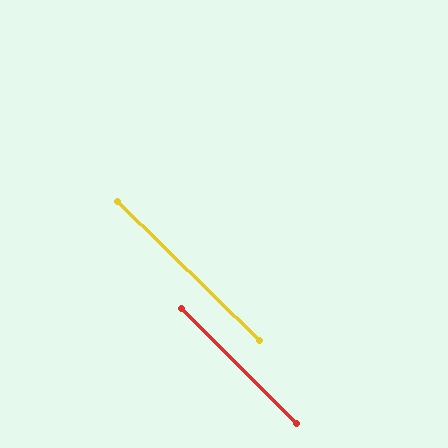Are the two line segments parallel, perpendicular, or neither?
Parallel — their directions differ by only 0.9°.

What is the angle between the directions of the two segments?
Approximately 1 degree.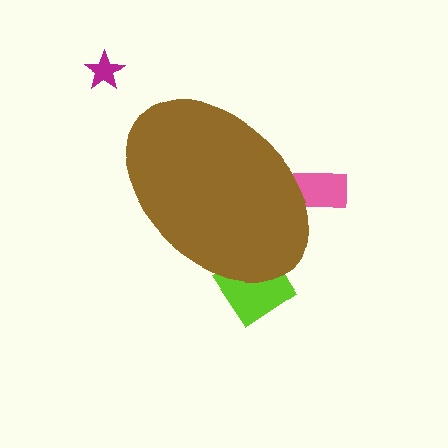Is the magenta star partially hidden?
No, the magenta star is fully visible.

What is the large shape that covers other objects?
A brown ellipse.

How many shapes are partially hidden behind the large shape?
2 shapes are partially hidden.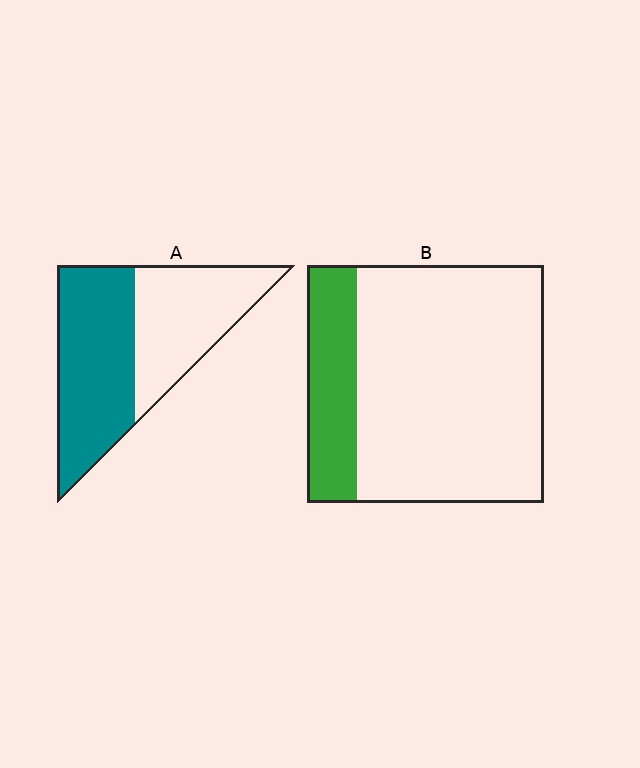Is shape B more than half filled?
No.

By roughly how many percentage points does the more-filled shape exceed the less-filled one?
By roughly 35 percentage points (A over B).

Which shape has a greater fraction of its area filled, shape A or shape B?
Shape A.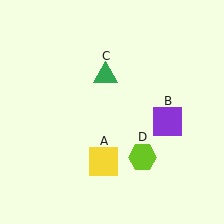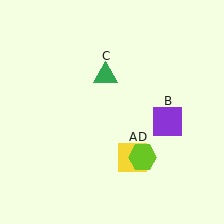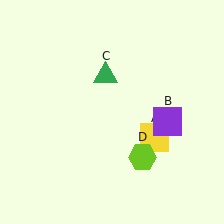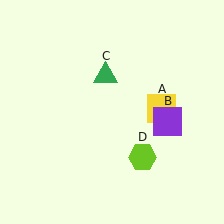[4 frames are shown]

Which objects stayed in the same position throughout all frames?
Purple square (object B) and green triangle (object C) and lime hexagon (object D) remained stationary.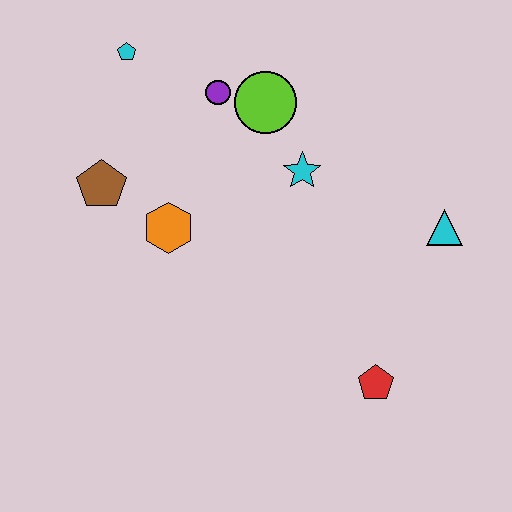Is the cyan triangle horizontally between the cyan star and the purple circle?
No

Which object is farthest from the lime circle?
The red pentagon is farthest from the lime circle.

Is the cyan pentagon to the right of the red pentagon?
No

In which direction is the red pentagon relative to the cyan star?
The red pentagon is below the cyan star.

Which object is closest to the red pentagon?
The cyan triangle is closest to the red pentagon.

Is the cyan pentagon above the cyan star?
Yes